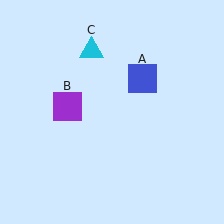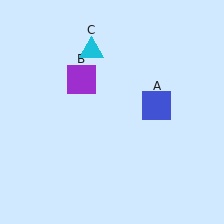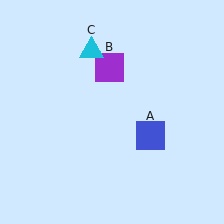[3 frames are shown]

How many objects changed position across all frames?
2 objects changed position: blue square (object A), purple square (object B).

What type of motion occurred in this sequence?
The blue square (object A), purple square (object B) rotated clockwise around the center of the scene.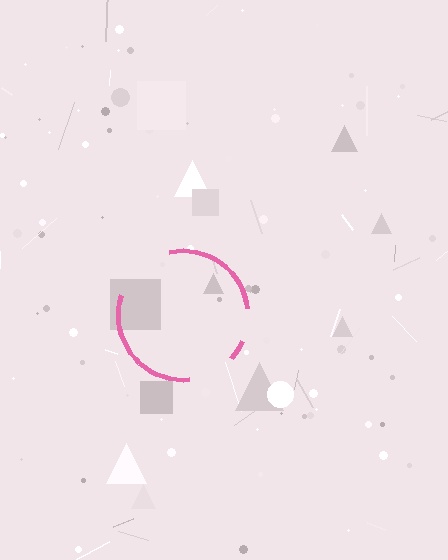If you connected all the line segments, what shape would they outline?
They would outline a circle.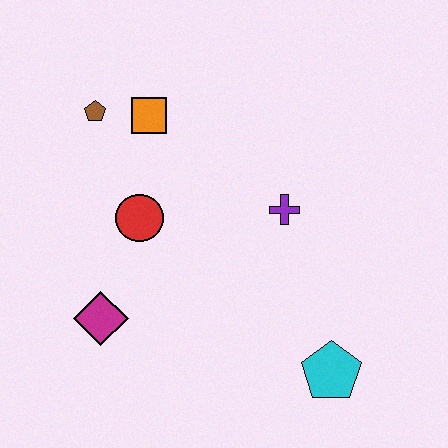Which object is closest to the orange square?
The brown pentagon is closest to the orange square.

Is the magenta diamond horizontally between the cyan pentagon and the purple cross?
No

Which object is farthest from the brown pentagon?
The cyan pentagon is farthest from the brown pentagon.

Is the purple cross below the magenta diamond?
No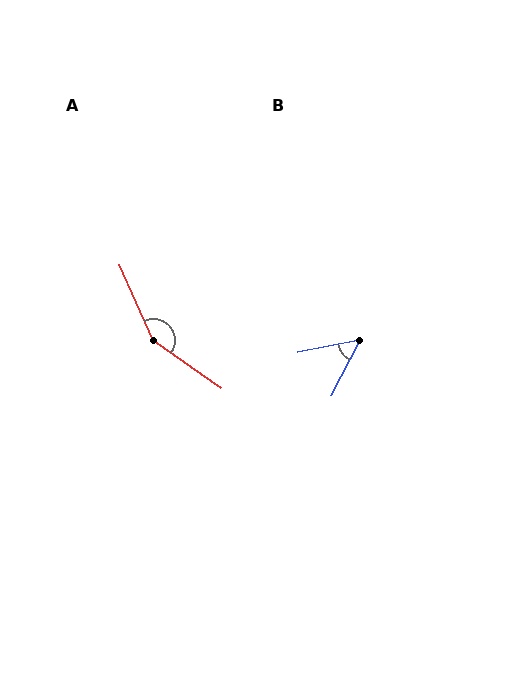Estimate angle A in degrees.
Approximately 149 degrees.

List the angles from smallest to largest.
B (52°), A (149°).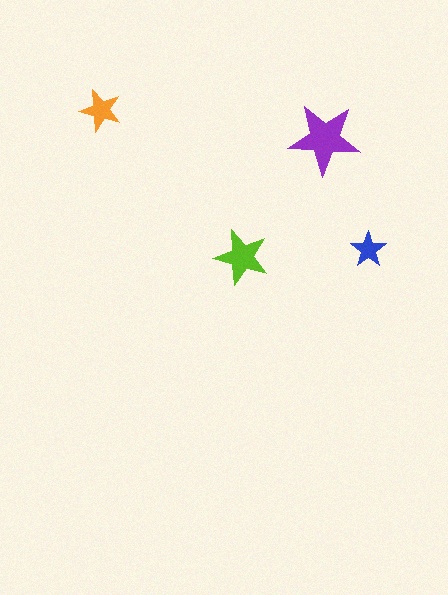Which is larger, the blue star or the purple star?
The purple one.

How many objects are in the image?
There are 4 objects in the image.